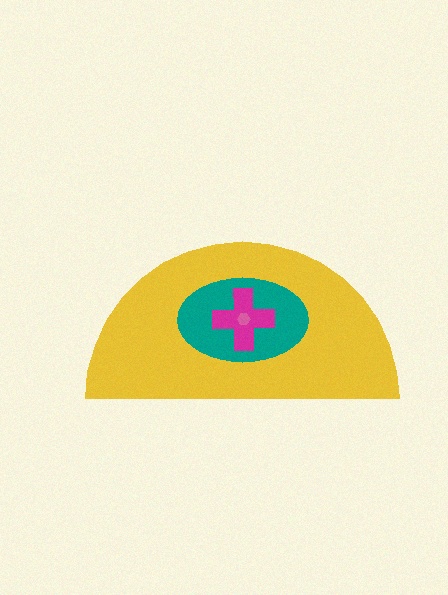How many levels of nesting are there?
4.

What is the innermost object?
The pink hexagon.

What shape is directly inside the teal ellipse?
The magenta cross.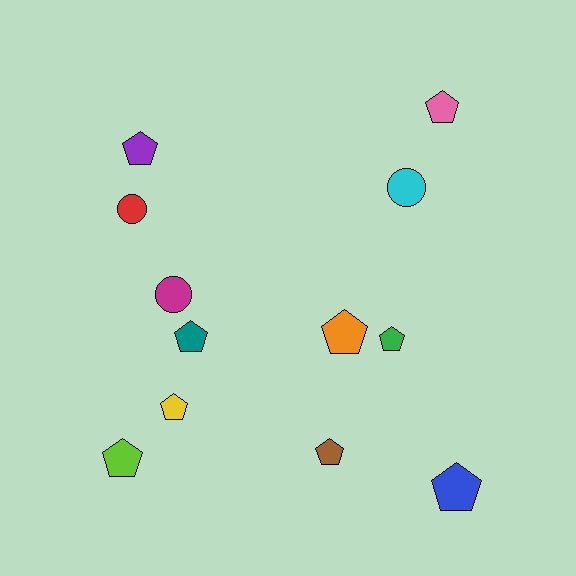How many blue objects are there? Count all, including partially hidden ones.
There is 1 blue object.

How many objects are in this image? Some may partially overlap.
There are 12 objects.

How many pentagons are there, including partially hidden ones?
There are 9 pentagons.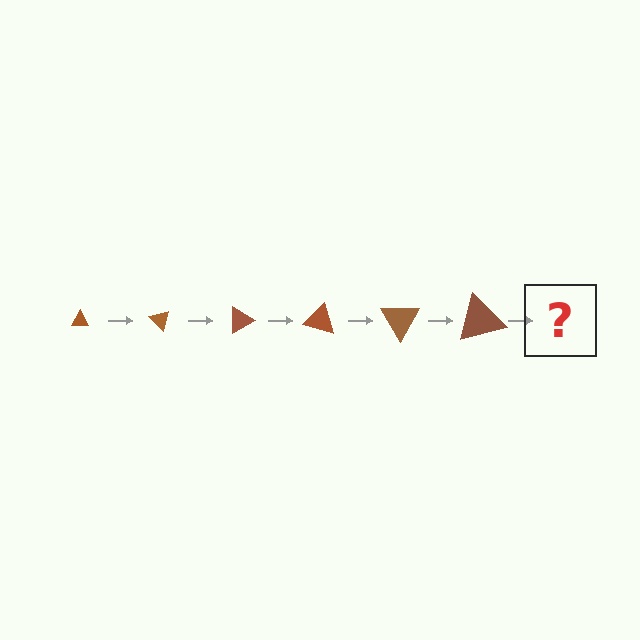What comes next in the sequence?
The next element should be a triangle, larger than the previous one and rotated 270 degrees from the start.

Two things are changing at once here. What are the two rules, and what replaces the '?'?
The two rules are that the triangle grows larger each step and it rotates 45 degrees each step. The '?' should be a triangle, larger than the previous one and rotated 270 degrees from the start.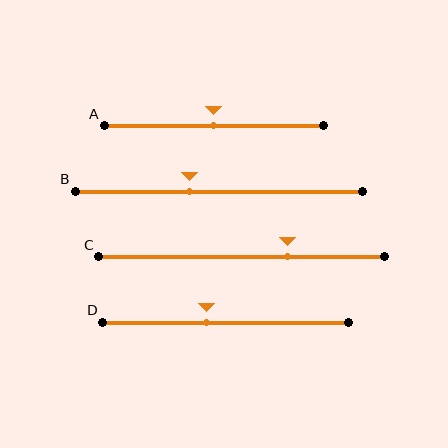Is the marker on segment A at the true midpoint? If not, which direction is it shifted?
Yes, the marker on segment A is at the true midpoint.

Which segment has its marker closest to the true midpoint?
Segment A has its marker closest to the true midpoint.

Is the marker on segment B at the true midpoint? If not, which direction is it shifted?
No, the marker on segment B is shifted to the left by about 10% of the segment length.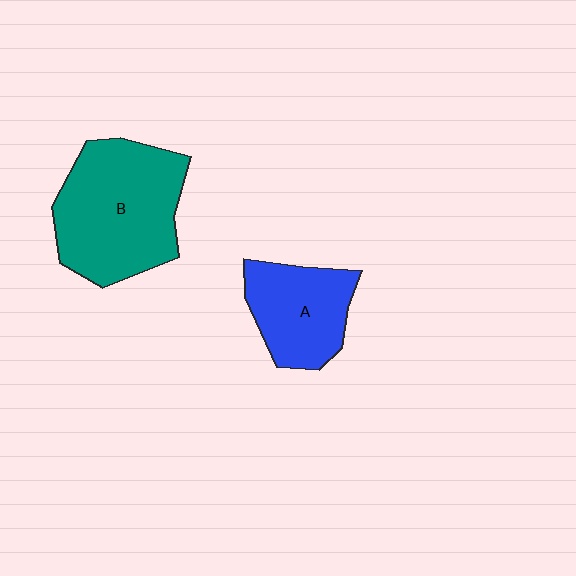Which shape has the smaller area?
Shape A (blue).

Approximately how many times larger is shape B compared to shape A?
Approximately 1.6 times.